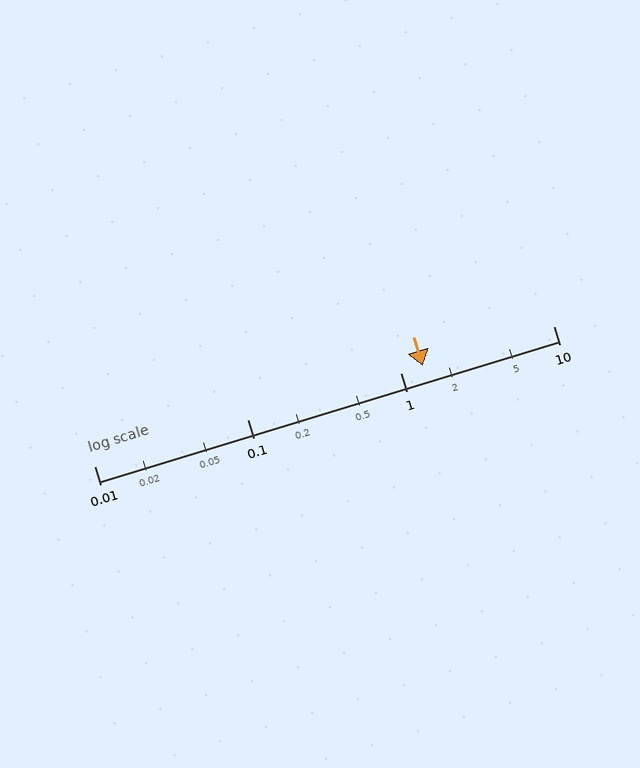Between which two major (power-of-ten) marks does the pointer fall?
The pointer is between 1 and 10.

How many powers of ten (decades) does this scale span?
The scale spans 3 decades, from 0.01 to 10.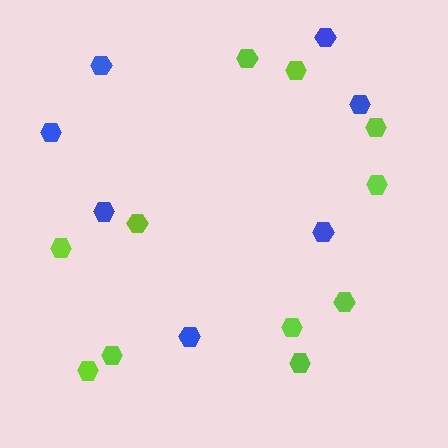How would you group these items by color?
There are 2 groups: one group of lime hexagons (11) and one group of blue hexagons (7).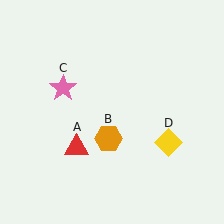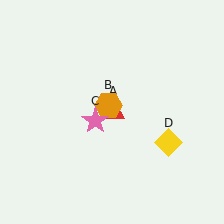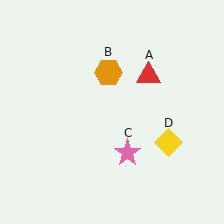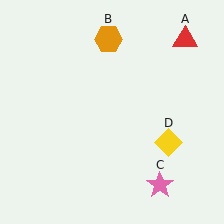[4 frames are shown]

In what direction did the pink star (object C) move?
The pink star (object C) moved down and to the right.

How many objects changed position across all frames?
3 objects changed position: red triangle (object A), orange hexagon (object B), pink star (object C).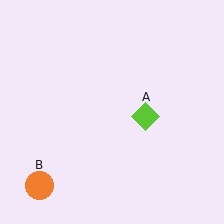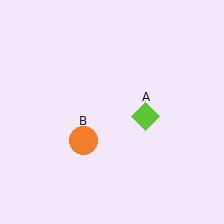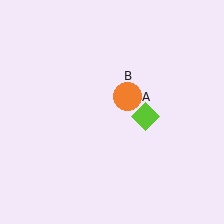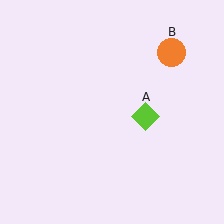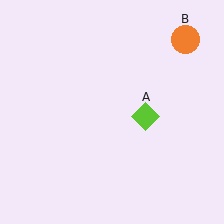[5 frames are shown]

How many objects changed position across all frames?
1 object changed position: orange circle (object B).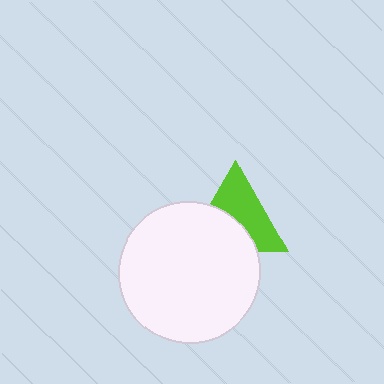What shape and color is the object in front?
The object in front is a white circle.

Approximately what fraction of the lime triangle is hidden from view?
Roughly 45% of the lime triangle is hidden behind the white circle.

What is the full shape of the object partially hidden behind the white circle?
The partially hidden object is a lime triangle.